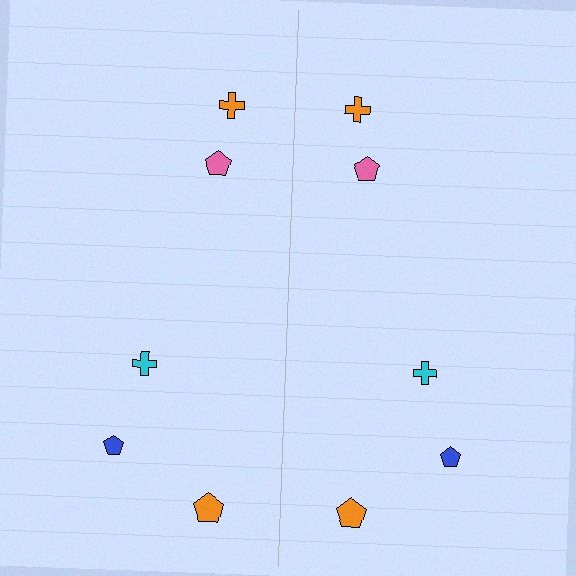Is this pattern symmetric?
Yes, this pattern has bilateral (reflection) symmetry.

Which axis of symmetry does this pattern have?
The pattern has a vertical axis of symmetry running through the center of the image.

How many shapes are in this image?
There are 10 shapes in this image.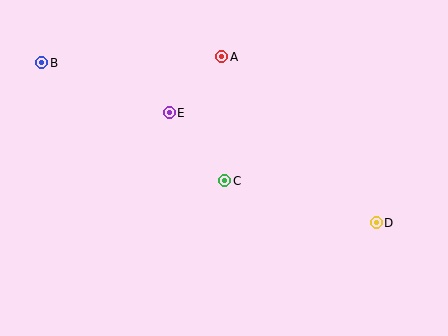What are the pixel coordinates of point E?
Point E is at (169, 113).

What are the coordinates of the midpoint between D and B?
The midpoint between D and B is at (209, 143).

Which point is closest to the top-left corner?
Point B is closest to the top-left corner.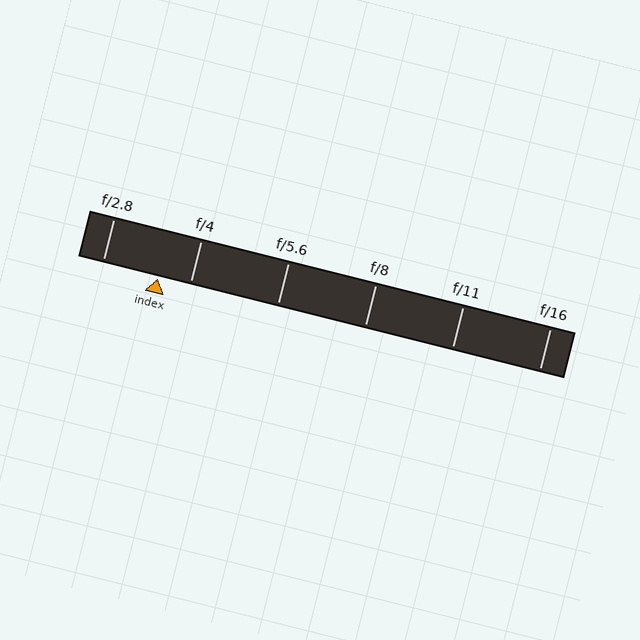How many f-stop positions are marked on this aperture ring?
There are 6 f-stop positions marked.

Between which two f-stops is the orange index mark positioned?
The index mark is between f/2.8 and f/4.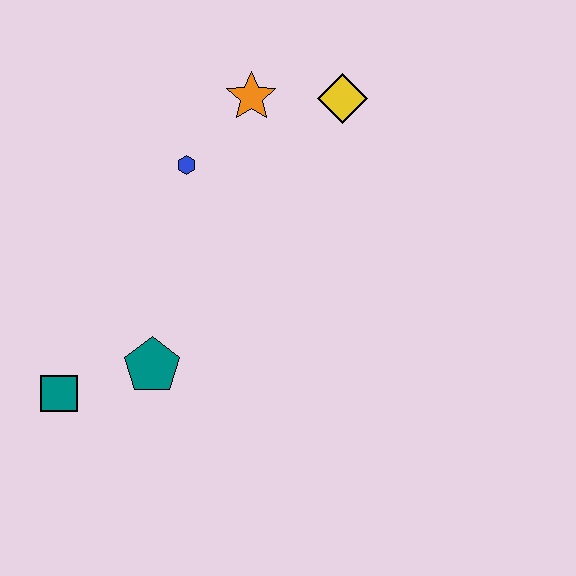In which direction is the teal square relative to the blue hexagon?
The teal square is below the blue hexagon.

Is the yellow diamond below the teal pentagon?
No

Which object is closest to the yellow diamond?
The orange star is closest to the yellow diamond.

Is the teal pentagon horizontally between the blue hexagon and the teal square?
Yes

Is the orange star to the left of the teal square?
No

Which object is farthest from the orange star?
The teal square is farthest from the orange star.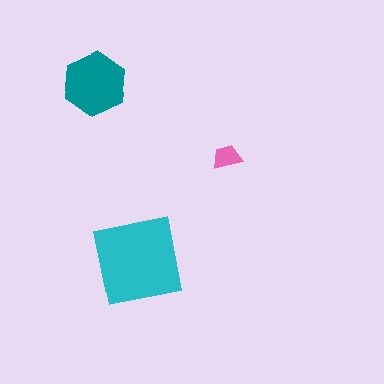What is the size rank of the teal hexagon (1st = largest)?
2nd.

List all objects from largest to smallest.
The cyan square, the teal hexagon, the pink trapezoid.